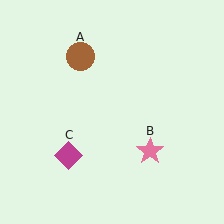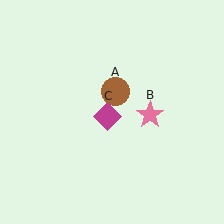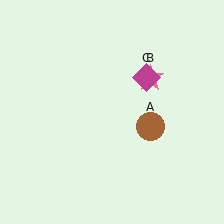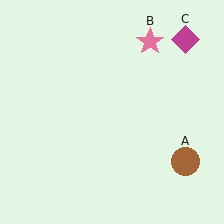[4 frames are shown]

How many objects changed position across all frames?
3 objects changed position: brown circle (object A), pink star (object B), magenta diamond (object C).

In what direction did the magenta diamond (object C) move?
The magenta diamond (object C) moved up and to the right.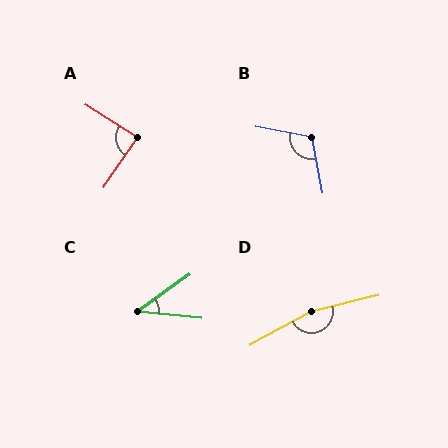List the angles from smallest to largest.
C (42°), A (89°), B (111°), D (165°).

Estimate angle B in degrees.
Approximately 111 degrees.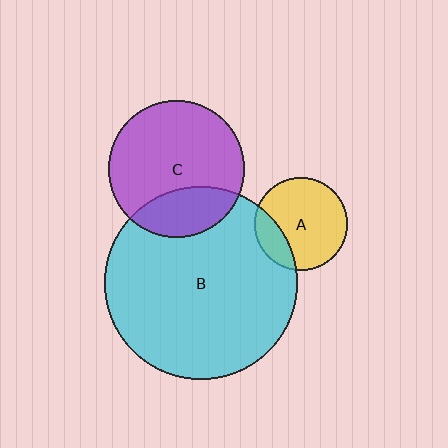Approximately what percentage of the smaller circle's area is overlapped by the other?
Approximately 25%.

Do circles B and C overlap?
Yes.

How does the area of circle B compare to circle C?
Approximately 2.0 times.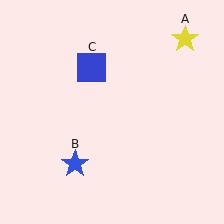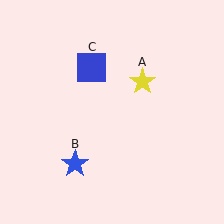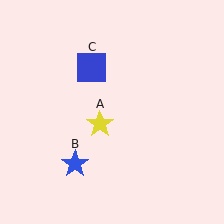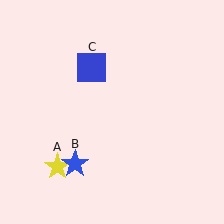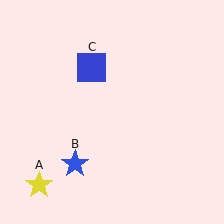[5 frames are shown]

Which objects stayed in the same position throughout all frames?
Blue star (object B) and blue square (object C) remained stationary.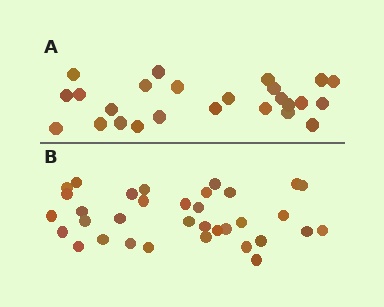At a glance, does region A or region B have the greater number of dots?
Region B (the bottom region) has more dots.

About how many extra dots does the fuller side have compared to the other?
Region B has roughly 8 or so more dots than region A.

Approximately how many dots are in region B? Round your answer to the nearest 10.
About 30 dots. (The exact count is 34, which rounds to 30.)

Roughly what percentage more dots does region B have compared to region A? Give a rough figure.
About 35% more.